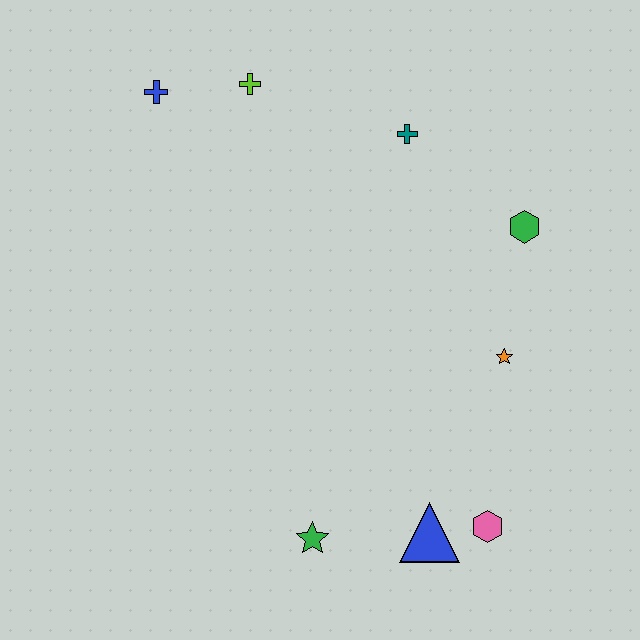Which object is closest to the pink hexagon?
The blue triangle is closest to the pink hexagon.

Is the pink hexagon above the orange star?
No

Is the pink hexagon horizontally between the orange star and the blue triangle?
Yes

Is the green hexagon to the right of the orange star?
Yes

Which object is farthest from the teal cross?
The green star is farthest from the teal cross.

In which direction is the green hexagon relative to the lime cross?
The green hexagon is to the right of the lime cross.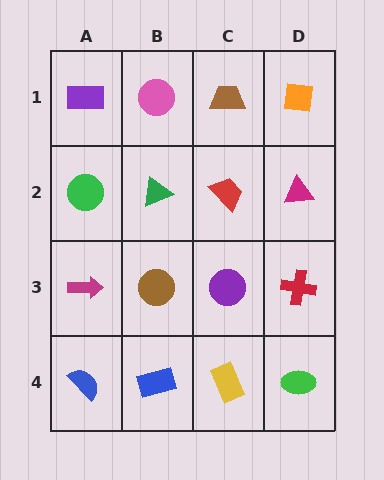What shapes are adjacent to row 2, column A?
A purple rectangle (row 1, column A), a magenta arrow (row 3, column A), a green triangle (row 2, column B).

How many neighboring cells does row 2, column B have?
4.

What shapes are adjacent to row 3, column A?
A green circle (row 2, column A), a blue semicircle (row 4, column A), a brown circle (row 3, column B).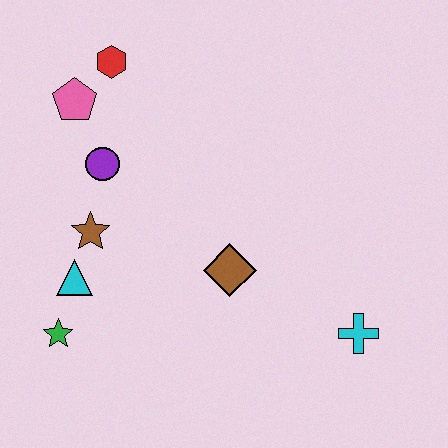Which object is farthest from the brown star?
The cyan cross is farthest from the brown star.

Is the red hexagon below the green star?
No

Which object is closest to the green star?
The cyan triangle is closest to the green star.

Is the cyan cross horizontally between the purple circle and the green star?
No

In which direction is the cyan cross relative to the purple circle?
The cyan cross is to the right of the purple circle.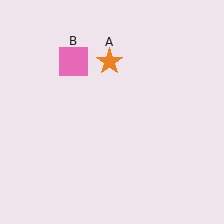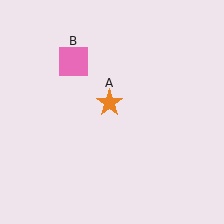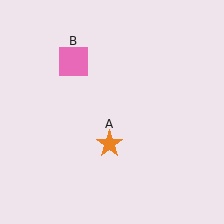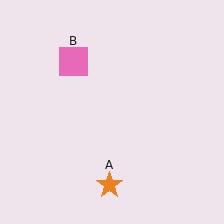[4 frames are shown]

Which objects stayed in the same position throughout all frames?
Pink square (object B) remained stationary.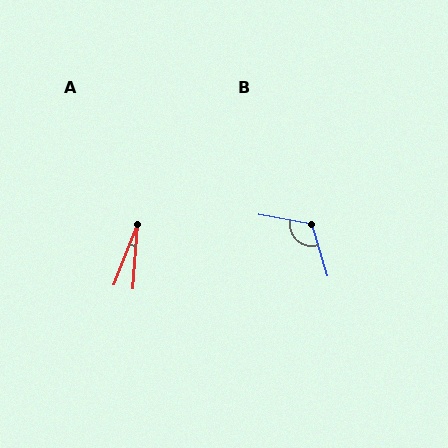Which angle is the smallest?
A, at approximately 17 degrees.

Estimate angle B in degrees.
Approximately 117 degrees.